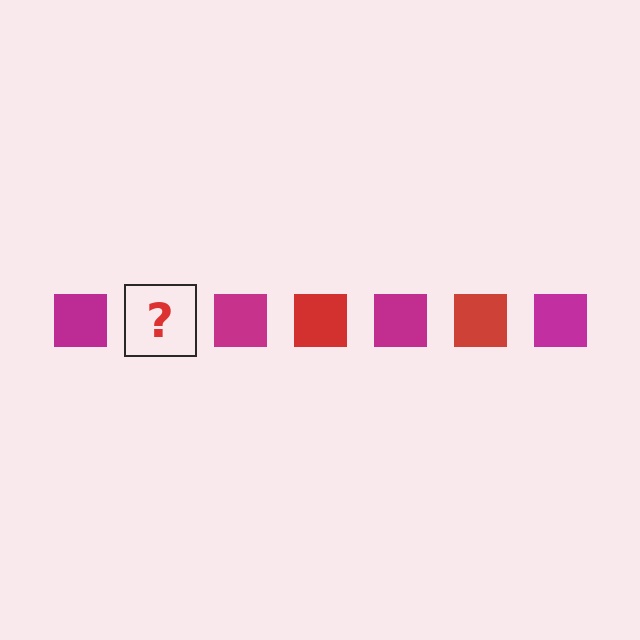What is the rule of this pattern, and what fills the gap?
The rule is that the pattern cycles through magenta, red squares. The gap should be filled with a red square.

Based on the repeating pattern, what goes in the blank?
The blank should be a red square.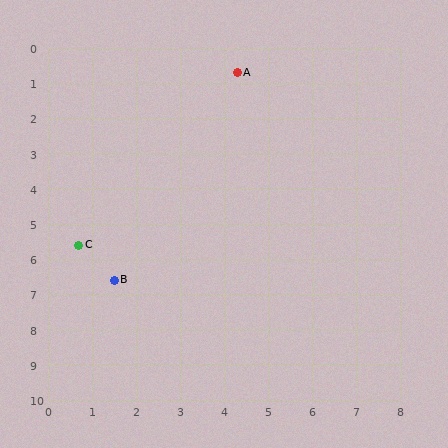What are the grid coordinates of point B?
Point B is at approximately (1.5, 6.6).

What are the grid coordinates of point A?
Point A is at approximately (4.3, 0.7).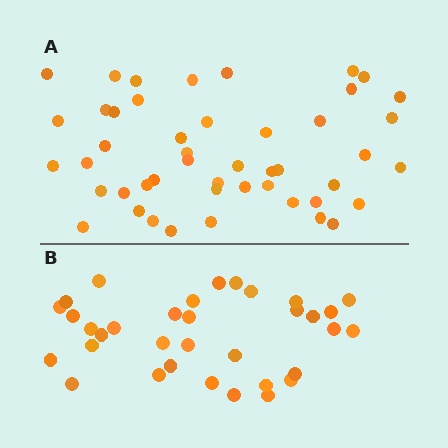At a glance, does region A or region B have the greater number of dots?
Region A (the top region) has more dots.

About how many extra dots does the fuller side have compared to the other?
Region A has approximately 15 more dots than region B.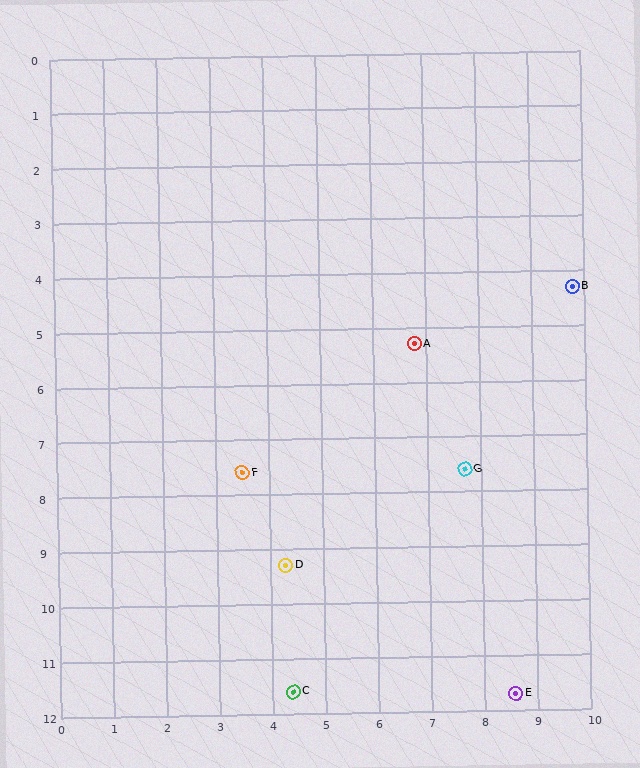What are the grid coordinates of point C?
Point C is at approximately (4.4, 11.6).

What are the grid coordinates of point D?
Point D is at approximately (4.3, 9.3).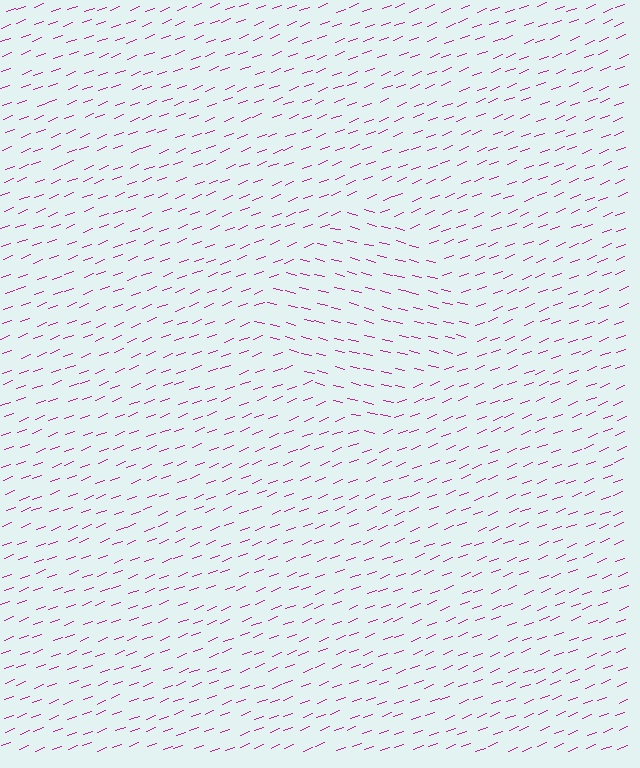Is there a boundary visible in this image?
Yes, there is a texture boundary formed by a change in line orientation.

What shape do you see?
I see a diamond.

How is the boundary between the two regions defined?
The boundary is defined purely by a change in line orientation (approximately 34 degrees difference). All lines are the same color and thickness.